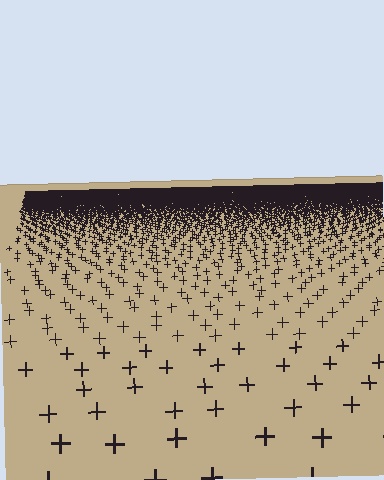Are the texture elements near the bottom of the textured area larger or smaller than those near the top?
Larger. Near the bottom, elements are closer to the viewer and appear at a bigger on-screen size.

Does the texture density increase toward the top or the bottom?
Density increases toward the top.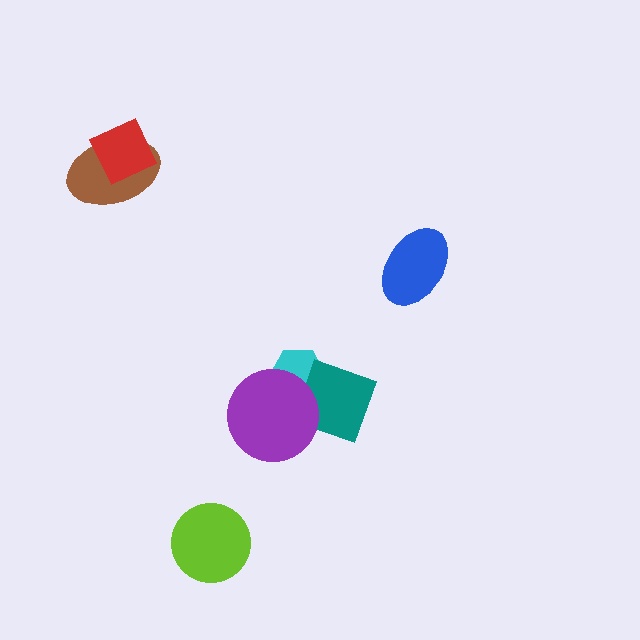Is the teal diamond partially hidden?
Yes, it is partially covered by another shape.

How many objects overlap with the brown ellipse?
1 object overlaps with the brown ellipse.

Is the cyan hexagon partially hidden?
Yes, it is partially covered by another shape.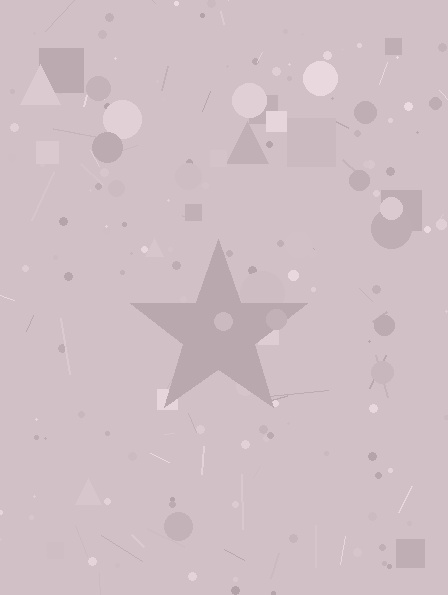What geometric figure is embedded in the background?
A star is embedded in the background.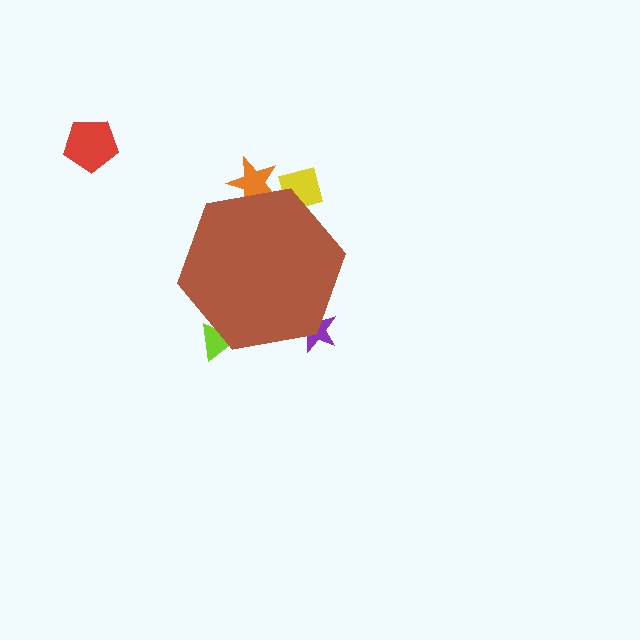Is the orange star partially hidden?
Yes, the orange star is partially hidden behind the brown hexagon.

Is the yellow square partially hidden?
Yes, the yellow square is partially hidden behind the brown hexagon.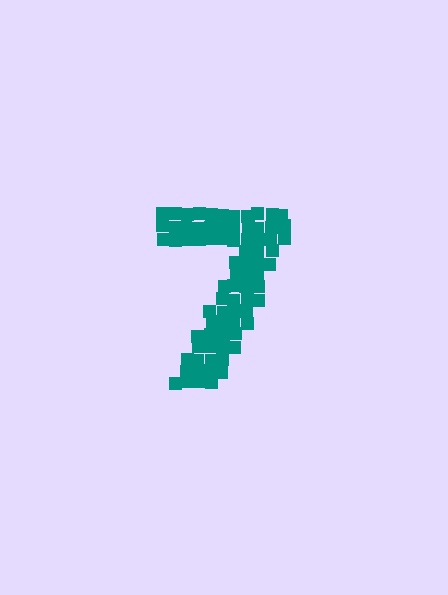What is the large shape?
The large shape is the digit 7.